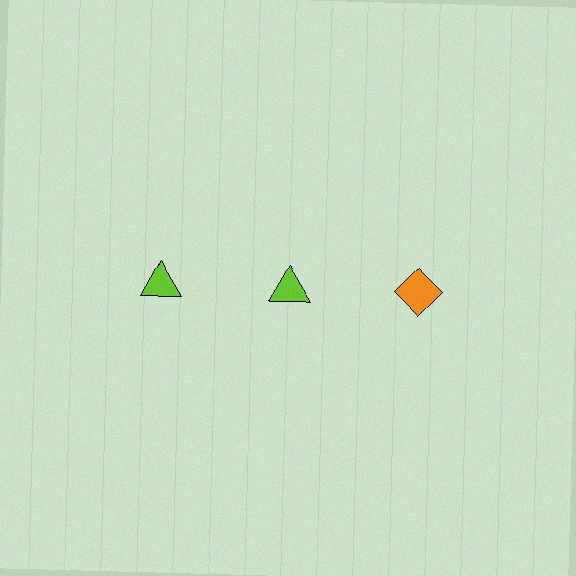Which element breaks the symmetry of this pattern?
The orange diamond in the top row, center column breaks the symmetry. All other shapes are lime triangles.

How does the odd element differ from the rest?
It differs in both color (orange instead of lime) and shape (diamond instead of triangle).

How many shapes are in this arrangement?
There are 3 shapes arranged in a grid pattern.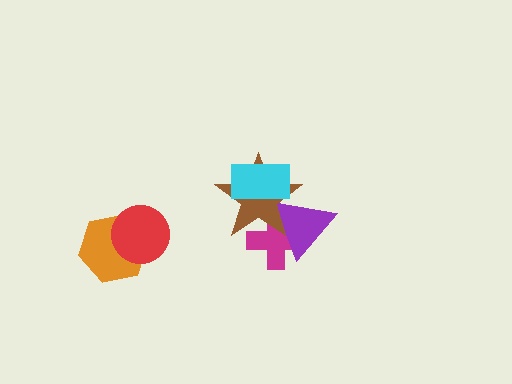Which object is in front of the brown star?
The cyan rectangle is in front of the brown star.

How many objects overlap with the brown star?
3 objects overlap with the brown star.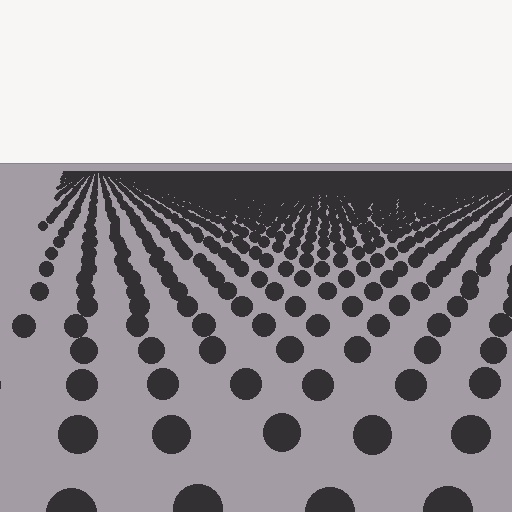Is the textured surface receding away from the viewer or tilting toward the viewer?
The surface is receding away from the viewer. Texture elements get smaller and denser toward the top.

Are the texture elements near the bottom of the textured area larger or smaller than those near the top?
Larger. Near the bottom, elements are closer to the viewer and appear at a bigger on-screen size.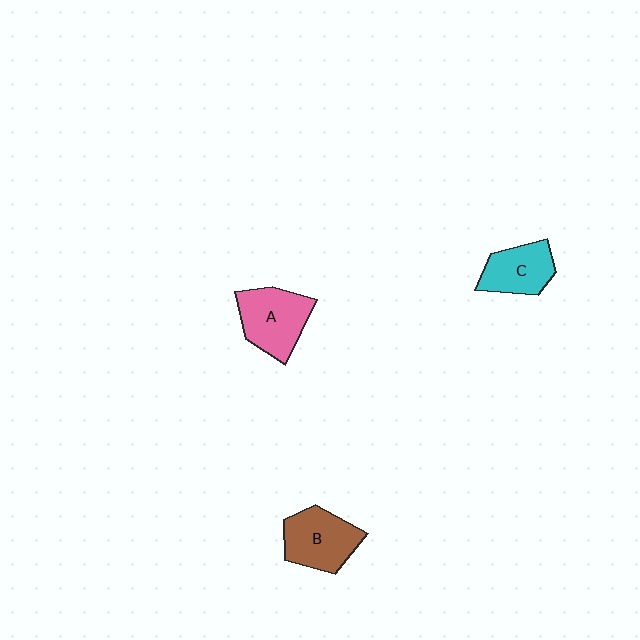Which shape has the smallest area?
Shape C (cyan).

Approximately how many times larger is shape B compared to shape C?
Approximately 1.2 times.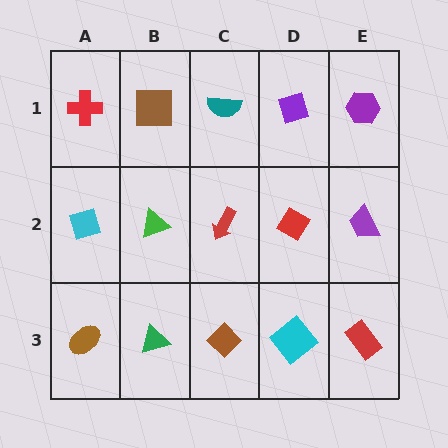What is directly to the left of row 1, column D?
A teal semicircle.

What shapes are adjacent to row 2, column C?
A teal semicircle (row 1, column C), a brown diamond (row 3, column C), a green triangle (row 2, column B), a red diamond (row 2, column D).